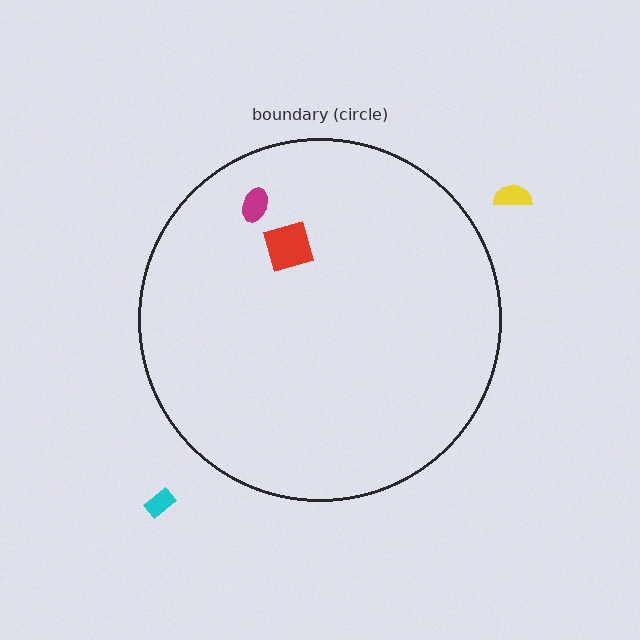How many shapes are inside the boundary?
2 inside, 2 outside.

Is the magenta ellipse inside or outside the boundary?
Inside.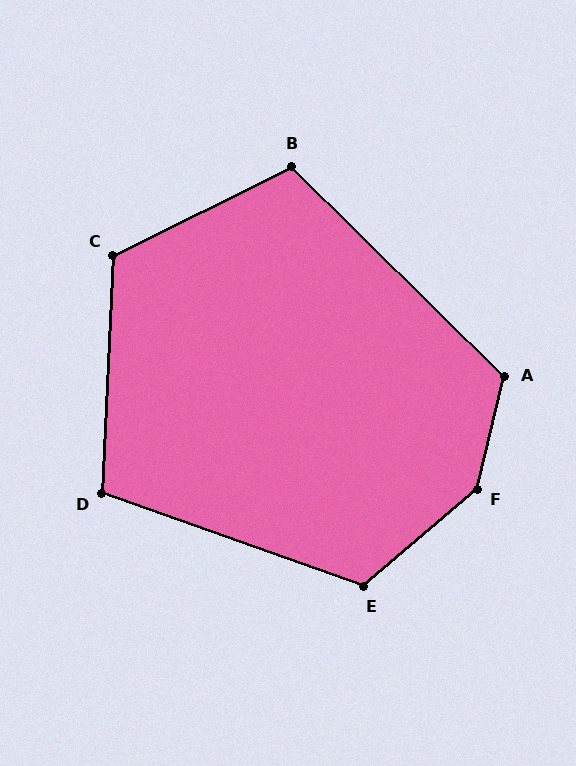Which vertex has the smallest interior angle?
D, at approximately 107 degrees.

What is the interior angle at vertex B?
Approximately 109 degrees (obtuse).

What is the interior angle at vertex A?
Approximately 121 degrees (obtuse).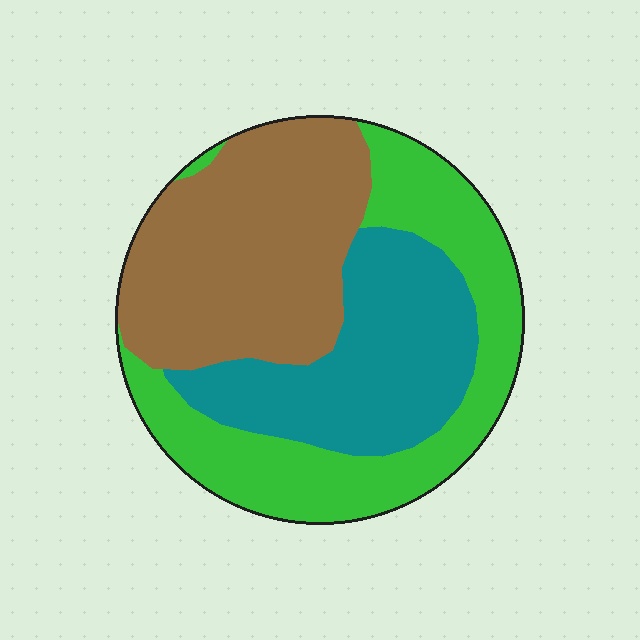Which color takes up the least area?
Teal, at roughly 30%.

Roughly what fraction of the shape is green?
Green takes up about one third (1/3) of the shape.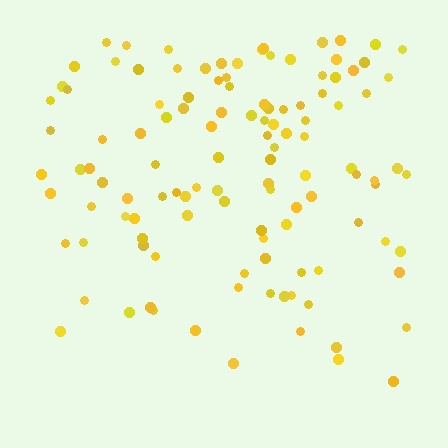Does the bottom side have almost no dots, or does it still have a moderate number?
Still a moderate number, just noticeably fewer than the top.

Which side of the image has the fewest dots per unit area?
The bottom.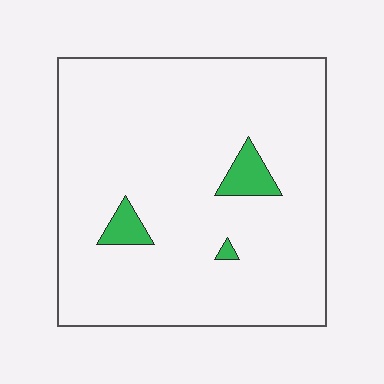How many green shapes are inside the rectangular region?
3.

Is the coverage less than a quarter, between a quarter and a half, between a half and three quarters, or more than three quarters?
Less than a quarter.